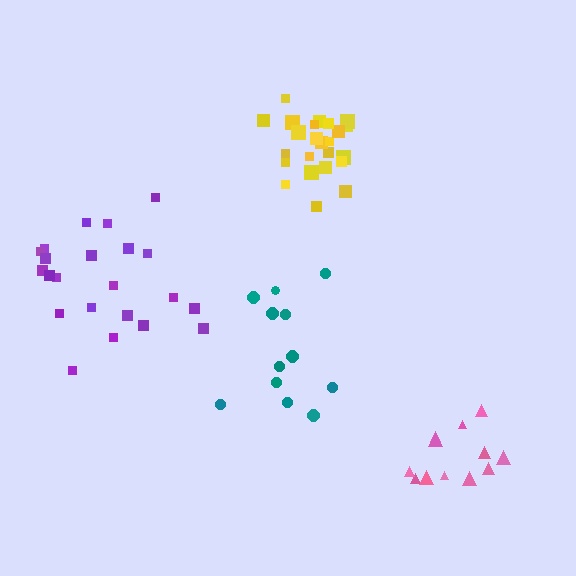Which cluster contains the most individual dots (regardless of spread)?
Yellow (24).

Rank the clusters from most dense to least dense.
yellow, pink, purple, teal.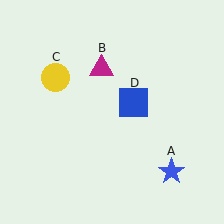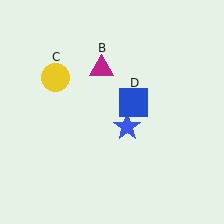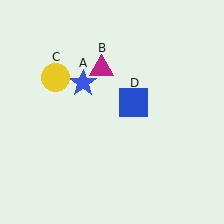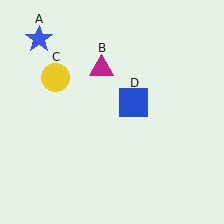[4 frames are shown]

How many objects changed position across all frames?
1 object changed position: blue star (object A).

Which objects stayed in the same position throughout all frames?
Magenta triangle (object B) and yellow circle (object C) and blue square (object D) remained stationary.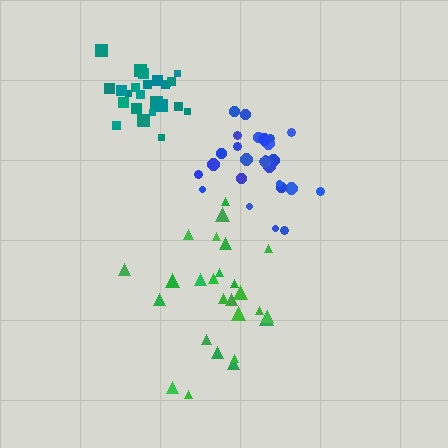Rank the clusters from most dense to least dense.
teal, blue, green.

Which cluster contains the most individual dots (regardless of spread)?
Blue (28).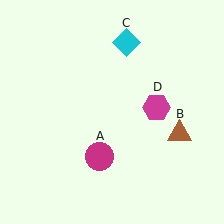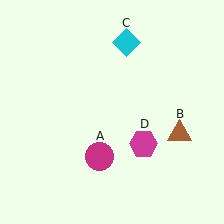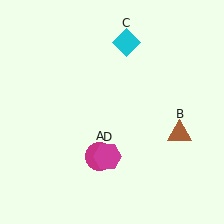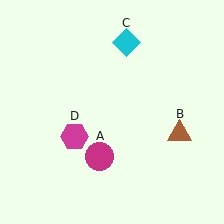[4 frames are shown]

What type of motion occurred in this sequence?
The magenta hexagon (object D) rotated clockwise around the center of the scene.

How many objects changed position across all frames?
1 object changed position: magenta hexagon (object D).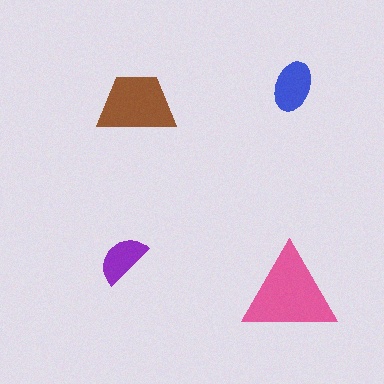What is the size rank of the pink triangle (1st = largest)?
1st.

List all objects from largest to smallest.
The pink triangle, the brown trapezoid, the blue ellipse, the purple semicircle.